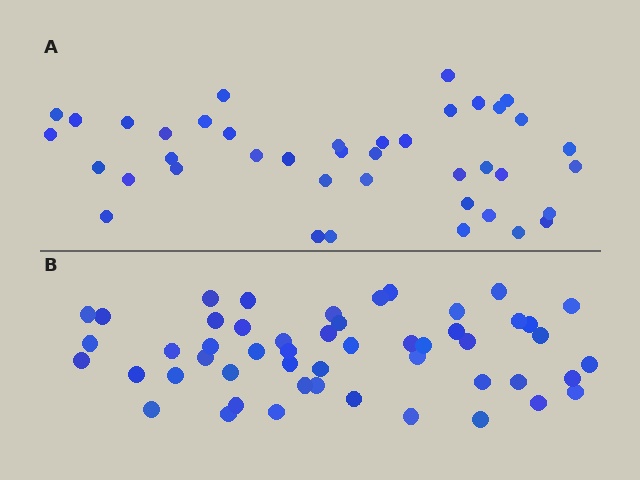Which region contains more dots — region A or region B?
Region B (the bottom region) has more dots.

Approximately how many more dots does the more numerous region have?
Region B has roughly 10 or so more dots than region A.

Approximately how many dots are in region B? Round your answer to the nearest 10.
About 50 dots. (The exact count is 51, which rounds to 50.)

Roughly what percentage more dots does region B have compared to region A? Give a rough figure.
About 25% more.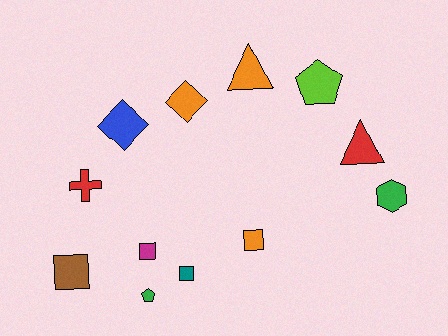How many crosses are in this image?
There is 1 cross.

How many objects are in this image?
There are 12 objects.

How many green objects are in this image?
There are 2 green objects.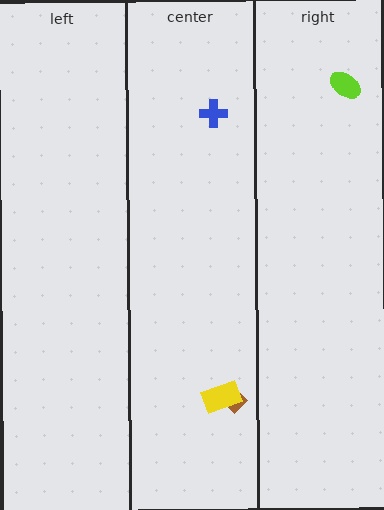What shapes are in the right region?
The lime ellipse.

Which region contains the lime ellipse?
The right region.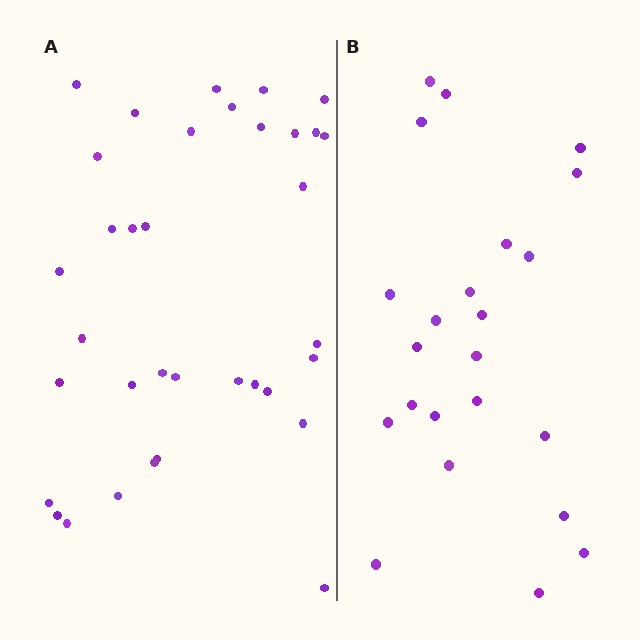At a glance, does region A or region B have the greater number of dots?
Region A (the left region) has more dots.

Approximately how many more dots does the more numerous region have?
Region A has roughly 12 or so more dots than region B.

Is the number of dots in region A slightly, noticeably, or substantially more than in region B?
Region A has substantially more. The ratio is roughly 1.5 to 1.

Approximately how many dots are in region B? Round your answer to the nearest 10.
About 20 dots. (The exact count is 23, which rounds to 20.)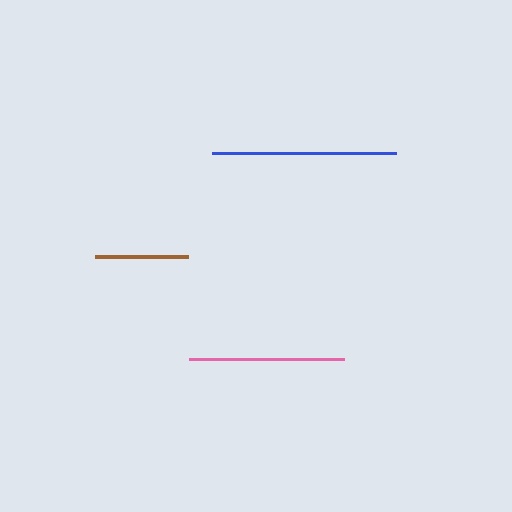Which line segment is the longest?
The blue line is the longest at approximately 185 pixels.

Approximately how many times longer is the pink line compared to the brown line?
The pink line is approximately 1.7 times the length of the brown line.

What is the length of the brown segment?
The brown segment is approximately 93 pixels long.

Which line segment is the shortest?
The brown line is the shortest at approximately 93 pixels.